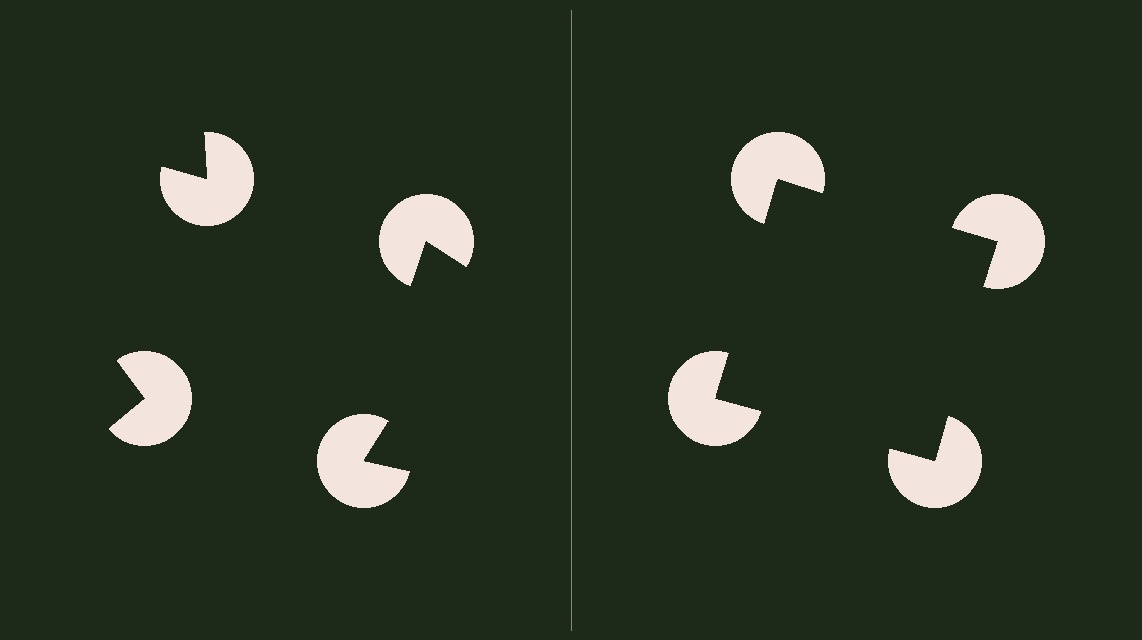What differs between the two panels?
The pac-man discs are positioned identically on both sides; only the wedge orientations differ. On the right they align to a square; on the left they are misaligned.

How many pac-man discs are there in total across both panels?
8 — 4 on each side.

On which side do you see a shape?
An illusory square appears on the right side. On the left side the wedge cuts are rotated, so no coherent shape forms.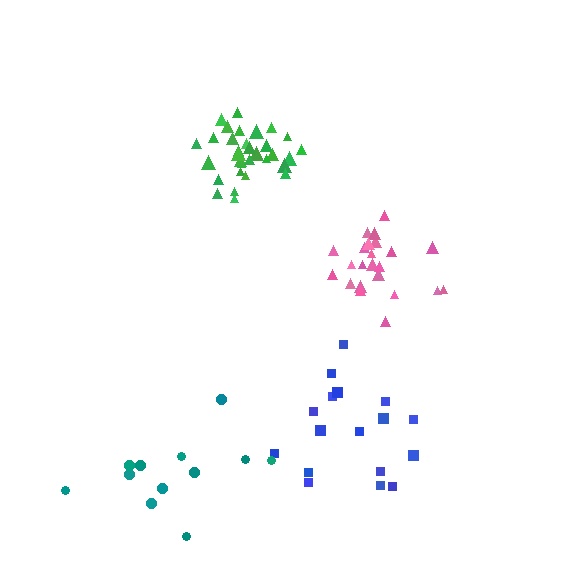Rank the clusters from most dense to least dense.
green, pink, blue, teal.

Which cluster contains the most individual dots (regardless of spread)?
Green (33).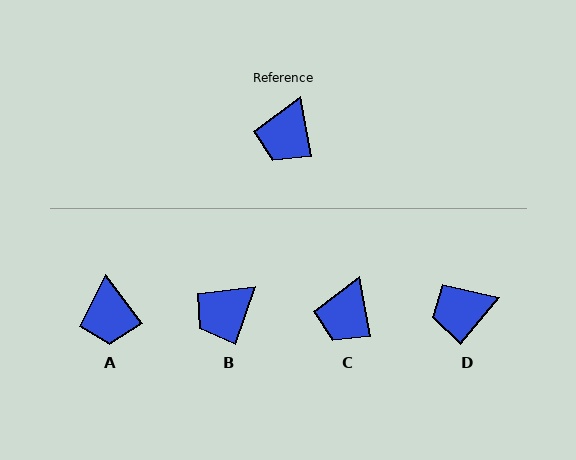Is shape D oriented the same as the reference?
No, it is off by about 50 degrees.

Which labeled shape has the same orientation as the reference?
C.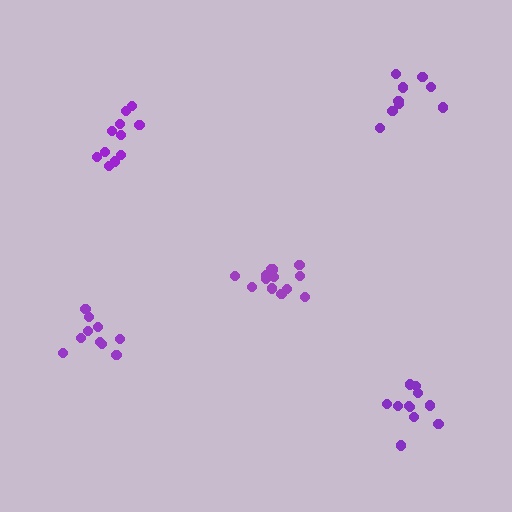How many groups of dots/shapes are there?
There are 5 groups.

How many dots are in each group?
Group 1: 11 dots, Group 2: 11 dots, Group 3: 15 dots, Group 4: 10 dots, Group 5: 10 dots (57 total).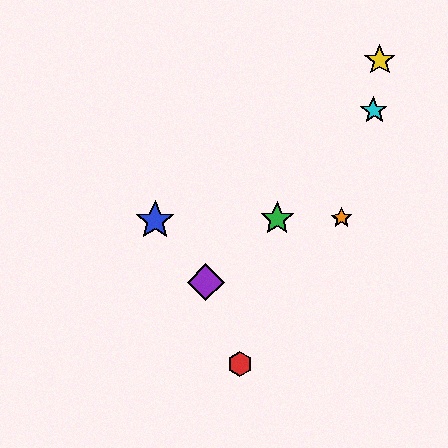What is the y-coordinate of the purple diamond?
The purple diamond is at y≈282.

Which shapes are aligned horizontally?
The blue star, the green star, the orange star are aligned horizontally.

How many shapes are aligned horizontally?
3 shapes (the blue star, the green star, the orange star) are aligned horizontally.